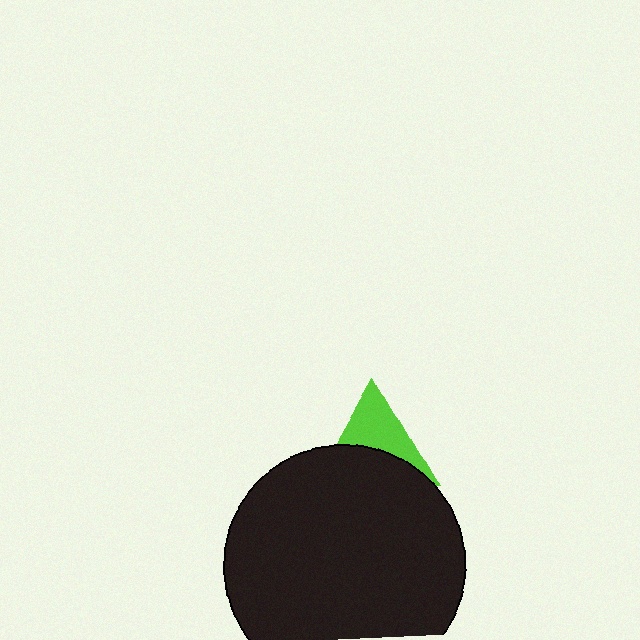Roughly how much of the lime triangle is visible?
About half of it is visible (roughly 47%).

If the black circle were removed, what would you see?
You would see the complete lime triangle.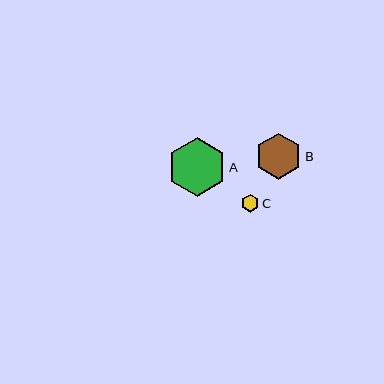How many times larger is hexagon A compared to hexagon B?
Hexagon A is approximately 1.3 times the size of hexagon B.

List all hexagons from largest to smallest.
From largest to smallest: A, B, C.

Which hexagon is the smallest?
Hexagon C is the smallest with a size of approximately 18 pixels.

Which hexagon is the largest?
Hexagon A is the largest with a size of approximately 58 pixels.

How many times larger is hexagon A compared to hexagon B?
Hexagon A is approximately 1.3 times the size of hexagon B.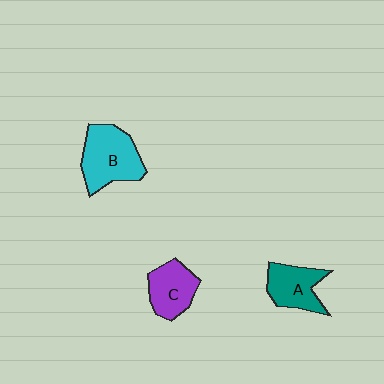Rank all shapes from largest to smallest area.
From largest to smallest: B (cyan), A (teal), C (purple).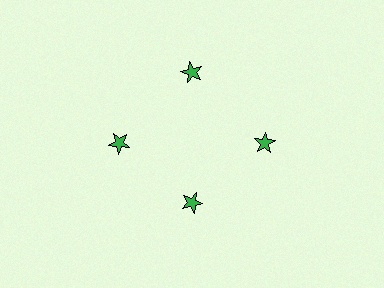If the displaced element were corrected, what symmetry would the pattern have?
It would have 4-fold rotational symmetry — the pattern would map onto itself every 90 degrees.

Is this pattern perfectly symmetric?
No. The 4 green stars are arranged in a ring, but one element near the 6 o'clock position is pulled inward toward the center, breaking the 4-fold rotational symmetry.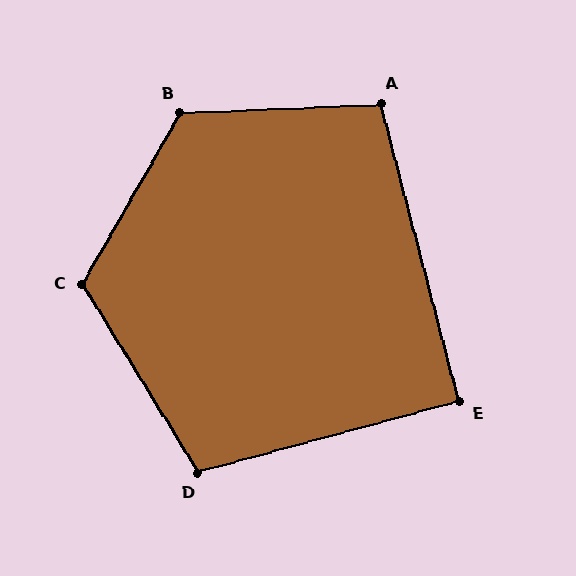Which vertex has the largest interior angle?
B, at approximately 122 degrees.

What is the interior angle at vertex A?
Approximately 102 degrees (obtuse).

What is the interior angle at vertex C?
Approximately 119 degrees (obtuse).